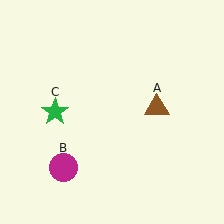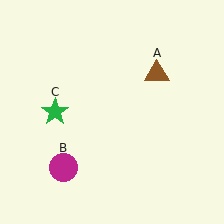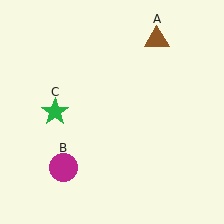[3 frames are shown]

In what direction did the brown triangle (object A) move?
The brown triangle (object A) moved up.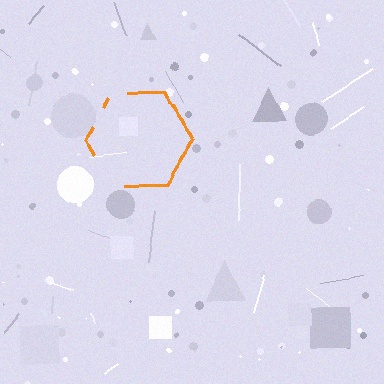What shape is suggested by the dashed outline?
The dashed outline suggests a hexagon.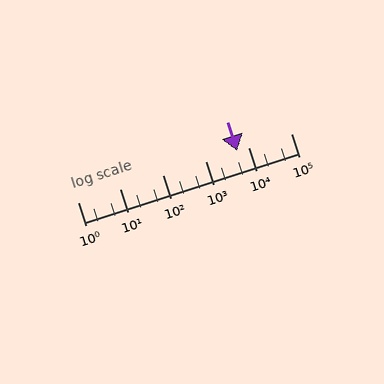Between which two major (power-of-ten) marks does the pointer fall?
The pointer is between 1000 and 10000.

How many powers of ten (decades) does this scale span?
The scale spans 5 decades, from 1 to 100000.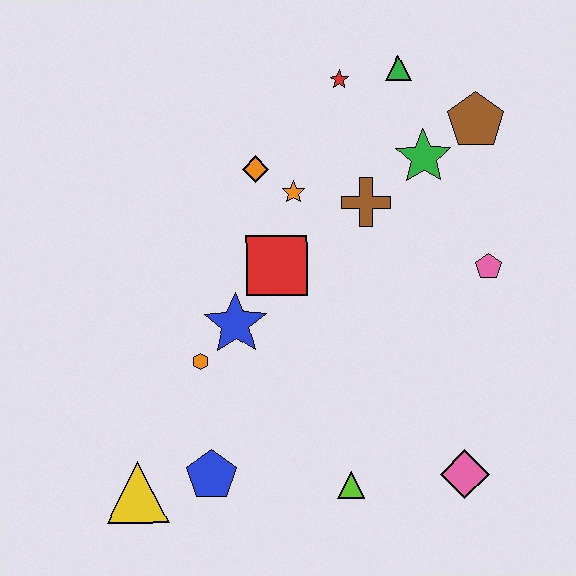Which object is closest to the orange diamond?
The orange star is closest to the orange diamond.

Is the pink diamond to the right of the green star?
Yes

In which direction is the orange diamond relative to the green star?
The orange diamond is to the left of the green star.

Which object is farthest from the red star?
The yellow triangle is farthest from the red star.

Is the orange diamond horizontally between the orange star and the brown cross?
No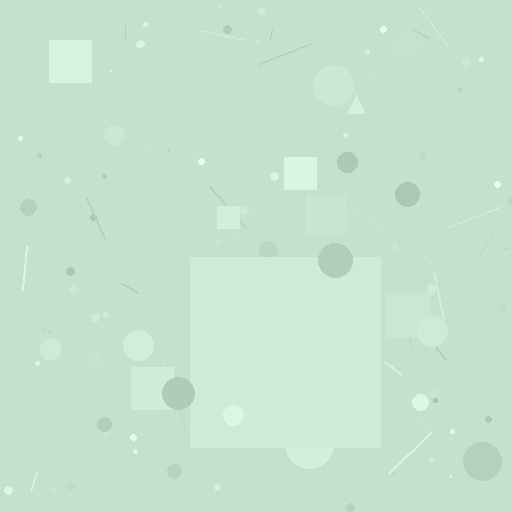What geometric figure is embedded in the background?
A square is embedded in the background.